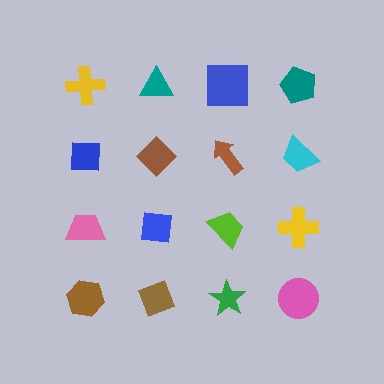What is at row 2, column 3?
A brown arrow.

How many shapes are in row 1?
4 shapes.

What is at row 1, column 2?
A teal triangle.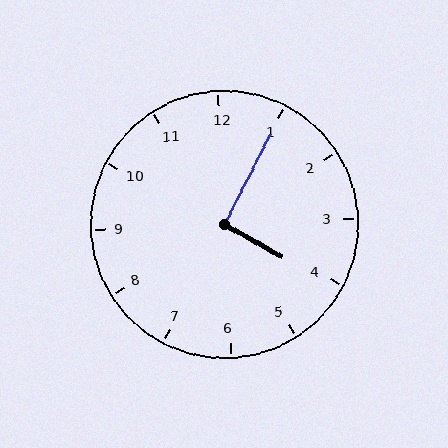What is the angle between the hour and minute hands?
Approximately 92 degrees.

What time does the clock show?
4:05.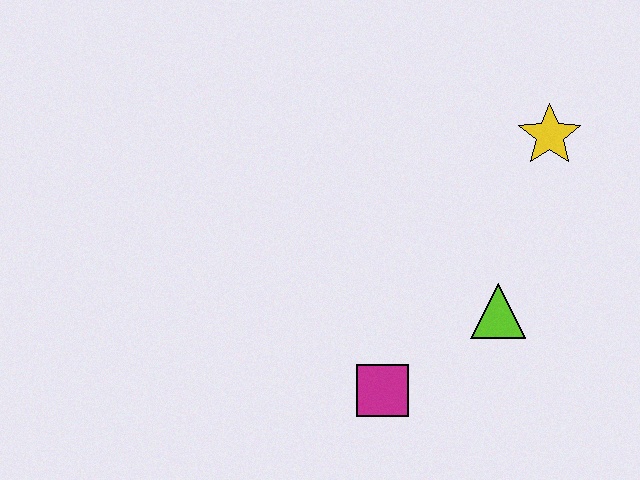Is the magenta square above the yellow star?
No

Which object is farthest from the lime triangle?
The yellow star is farthest from the lime triangle.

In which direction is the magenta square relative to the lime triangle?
The magenta square is to the left of the lime triangle.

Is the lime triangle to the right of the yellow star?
No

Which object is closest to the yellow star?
The lime triangle is closest to the yellow star.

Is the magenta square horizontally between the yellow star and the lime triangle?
No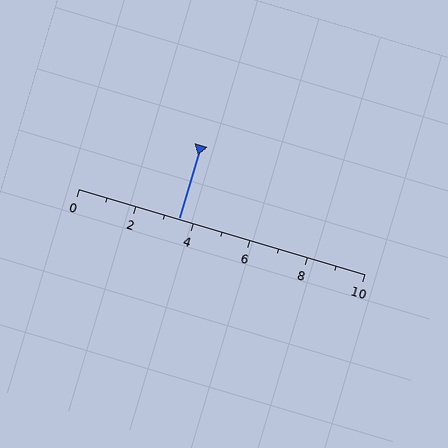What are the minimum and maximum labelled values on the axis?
The axis runs from 0 to 10.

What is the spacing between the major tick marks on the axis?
The major ticks are spaced 2 apart.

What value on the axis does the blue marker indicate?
The marker indicates approximately 3.5.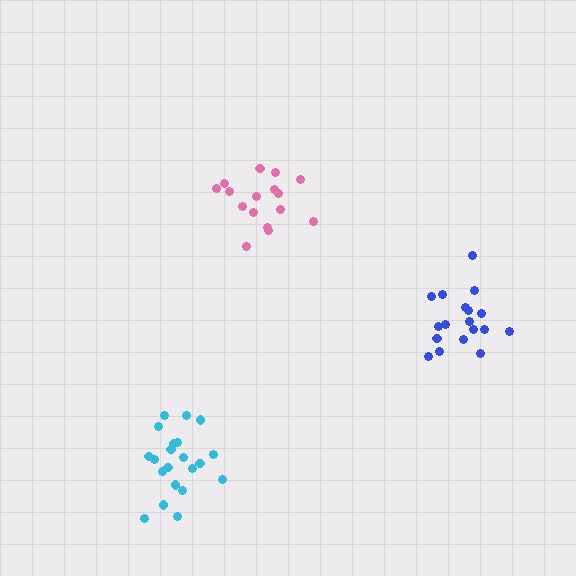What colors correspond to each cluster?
The clusters are colored: blue, pink, cyan.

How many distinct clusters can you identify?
There are 3 distinct clusters.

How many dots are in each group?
Group 1: 18 dots, Group 2: 16 dots, Group 3: 21 dots (55 total).